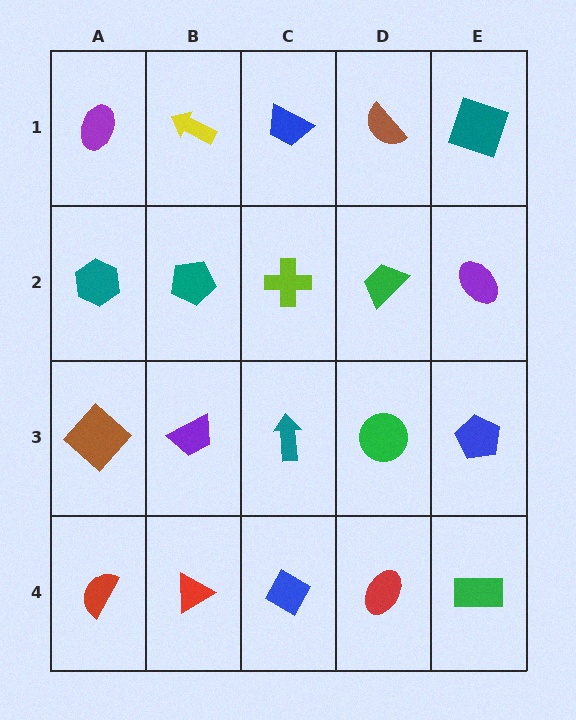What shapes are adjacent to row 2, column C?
A blue trapezoid (row 1, column C), a teal arrow (row 3, column C), a teal pentagon (row 2, column B), a green trapezoid (row 2, column D).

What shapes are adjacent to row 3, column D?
A green trapezoid (row 2, column D), a red ellipse (row 4, column D), a teal arrow (row 3, column C), a blue pentagon (row 3, column E).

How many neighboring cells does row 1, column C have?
3.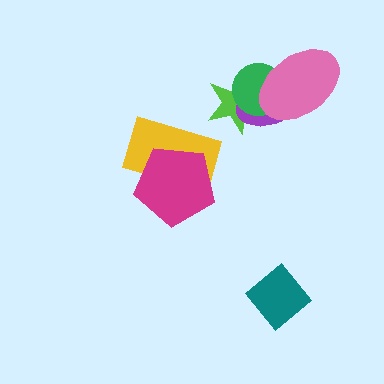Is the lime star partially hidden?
Yes, it is partially covered by another shape.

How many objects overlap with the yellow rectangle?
1 object overlaps with the yellow rectangle.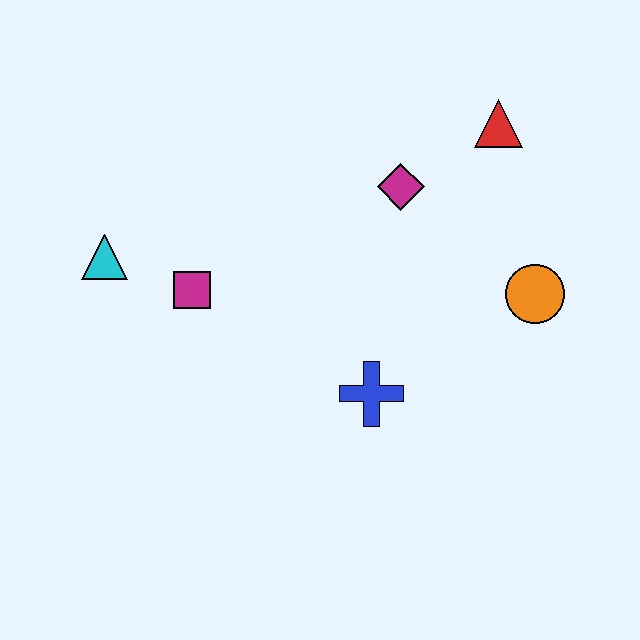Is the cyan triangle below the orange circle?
No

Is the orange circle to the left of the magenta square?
No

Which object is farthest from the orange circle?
The cyan triangle is farthest from the orange circle.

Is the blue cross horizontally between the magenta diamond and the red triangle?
No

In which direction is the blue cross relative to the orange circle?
The blue cross is to the left of the orange circle.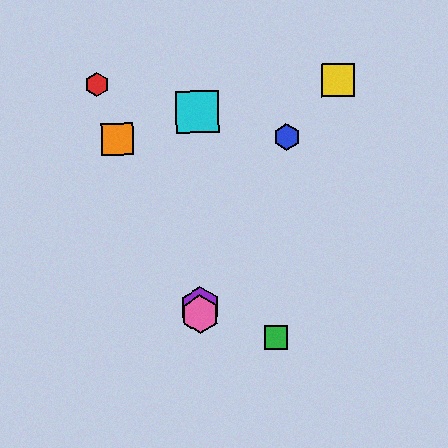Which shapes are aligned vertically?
The purple hexagon, the cyan square, the pink hexagon are aligned vertically.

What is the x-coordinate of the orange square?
The orange square is at x≈117.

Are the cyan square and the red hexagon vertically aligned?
No, the cyan square is at x≈197 and the red hexagon is at x≈97.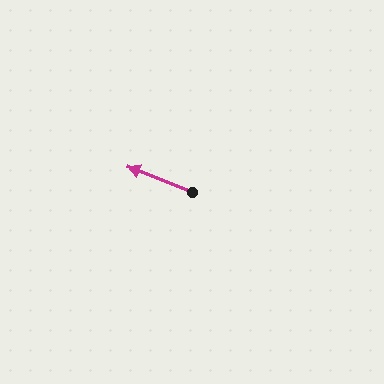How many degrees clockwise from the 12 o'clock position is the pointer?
Approximately 292 degrees.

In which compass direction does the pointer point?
West.